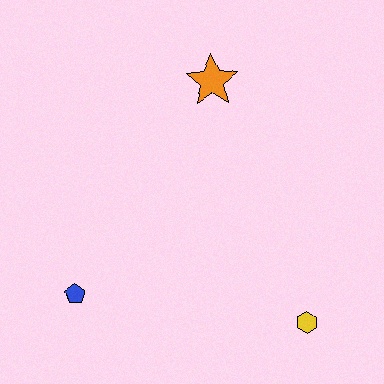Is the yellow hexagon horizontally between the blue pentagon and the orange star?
No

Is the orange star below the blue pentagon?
No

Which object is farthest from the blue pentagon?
The orange star is farthest from the blue pentagon.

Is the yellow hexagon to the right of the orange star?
Yes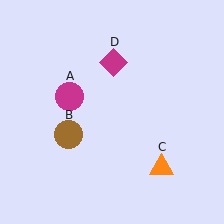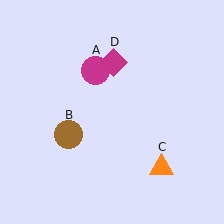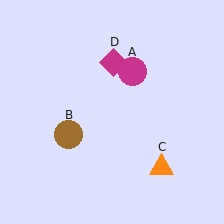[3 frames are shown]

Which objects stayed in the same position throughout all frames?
Brown circle (object B) and orange triangle (object C) and magenta diamond (object D) remained stationary.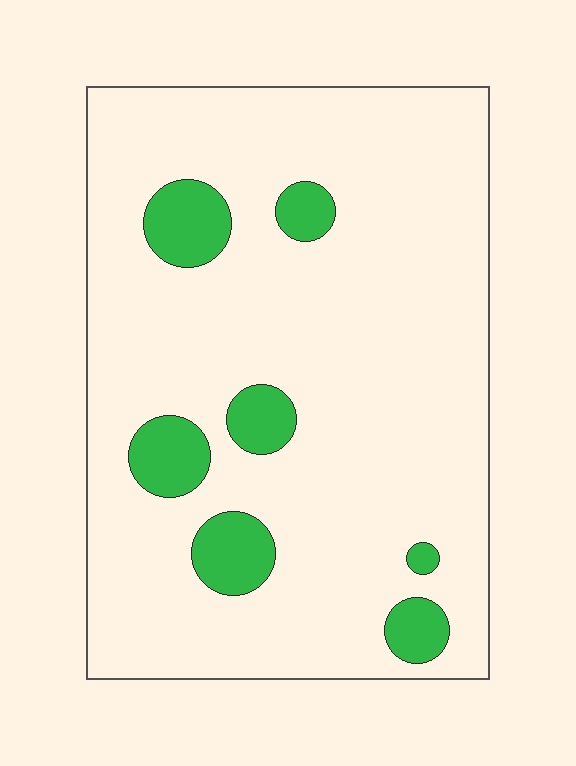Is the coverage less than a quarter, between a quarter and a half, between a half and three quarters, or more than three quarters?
Less than a quarter.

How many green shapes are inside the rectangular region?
7.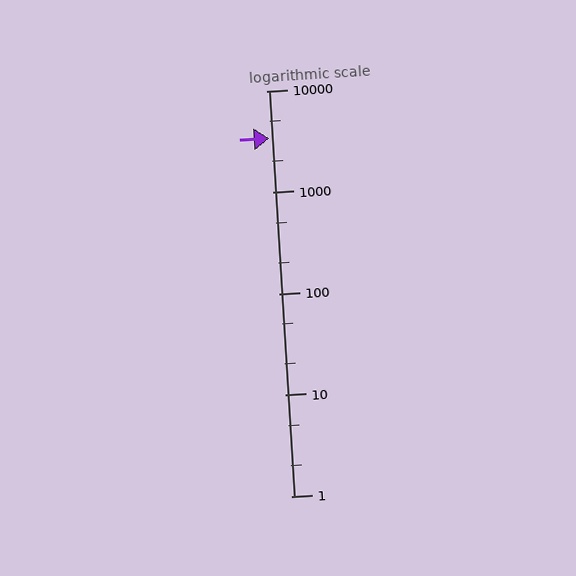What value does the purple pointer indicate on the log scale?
The pointer indicates approximately 3400.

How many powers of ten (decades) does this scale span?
The scale spans 4 decades, from 1 to 10000.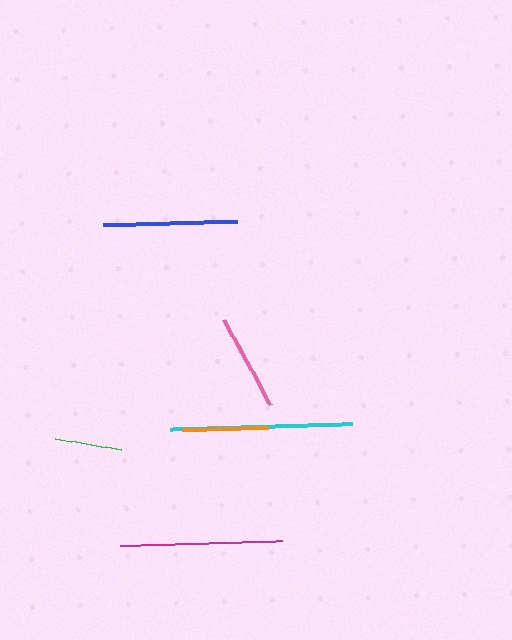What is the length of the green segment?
The green segment is approximately 66 pixels long.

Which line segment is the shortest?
The green line is the shortest at approximately 66 pixels.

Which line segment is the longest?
The cyan line is the longest at approximately 181 pixels.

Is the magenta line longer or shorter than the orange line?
The magenta line is longer than the orange line.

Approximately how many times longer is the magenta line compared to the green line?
The magenta line is approximately 2.5 times the length of the green line.